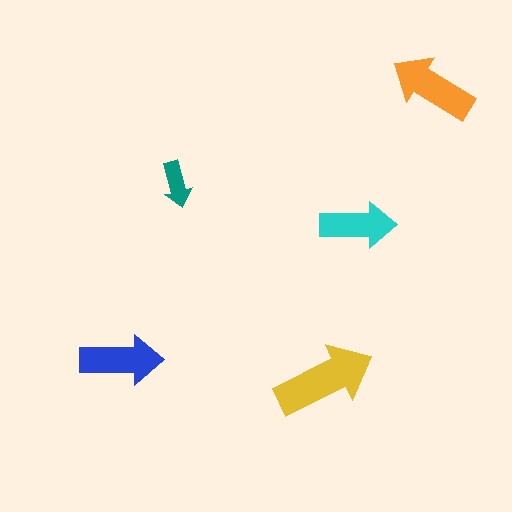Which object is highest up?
The orange arrow is topmost.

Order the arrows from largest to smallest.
the yellow one, the orange one, the blue one, the cyan one, the teal one.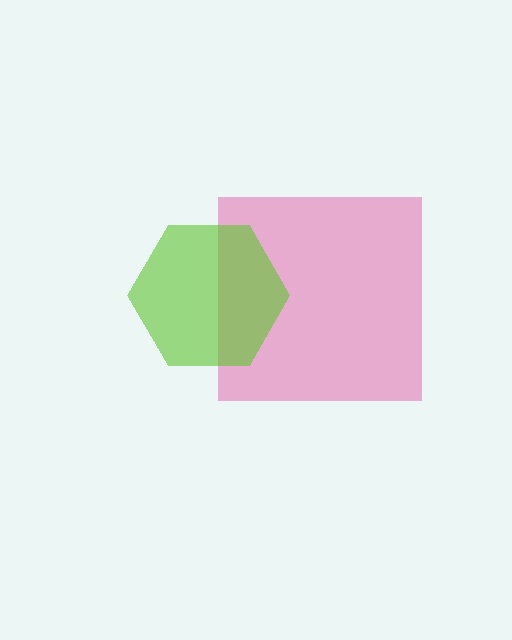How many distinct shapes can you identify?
There are 2 distinct shapes: a pink square, a lime hexagon.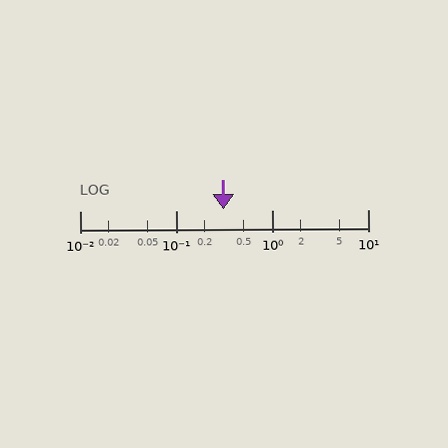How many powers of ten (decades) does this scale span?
The scale spans 3 decades, from 0.01 to 10.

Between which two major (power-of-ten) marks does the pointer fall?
The pointer is between 0.1 and 1.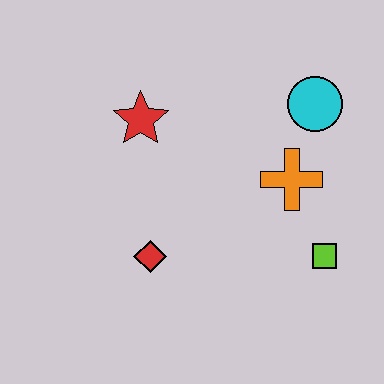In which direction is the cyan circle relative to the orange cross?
The cyan circle is above the orange cross.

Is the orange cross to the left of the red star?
No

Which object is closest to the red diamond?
The red star is closest to the red diamond.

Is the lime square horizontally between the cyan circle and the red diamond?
No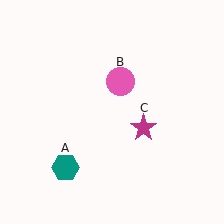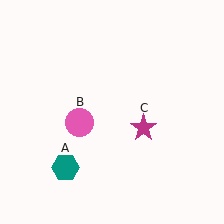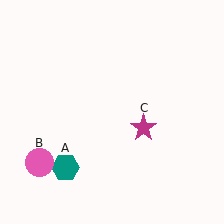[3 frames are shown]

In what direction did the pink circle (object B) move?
The pink circle (object B) moved down and to the left.